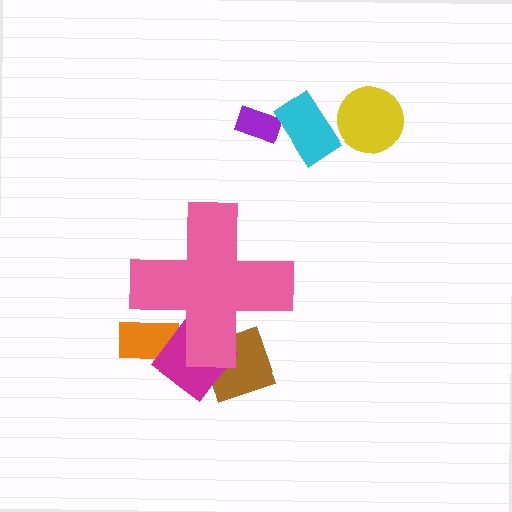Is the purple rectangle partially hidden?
No, the purple rectangle is fully visible.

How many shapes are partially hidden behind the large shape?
3 shapes are partially hidden.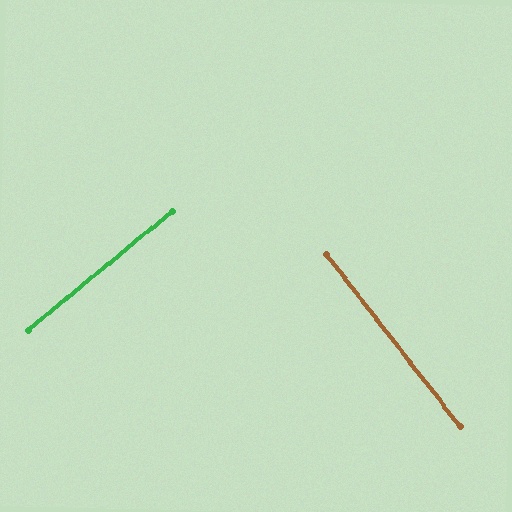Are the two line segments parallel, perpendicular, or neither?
Perpendicular — they meet at approximately 88°.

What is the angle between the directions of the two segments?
Approximately 88 degrees.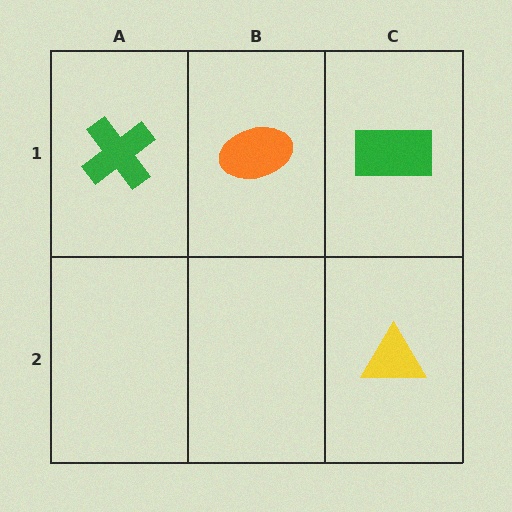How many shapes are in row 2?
1 shape.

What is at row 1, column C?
A green rectangle.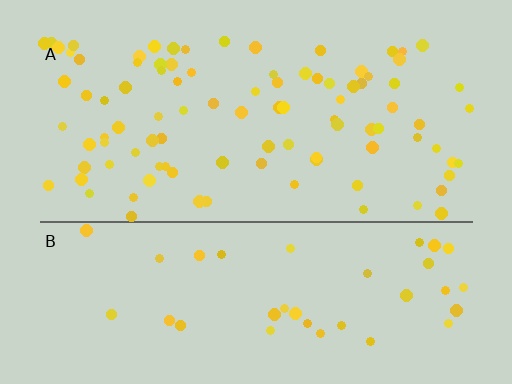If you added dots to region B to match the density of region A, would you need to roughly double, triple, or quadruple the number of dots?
Approximately double.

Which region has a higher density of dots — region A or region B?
A (the top).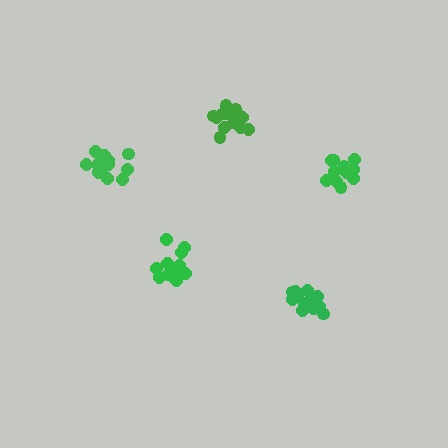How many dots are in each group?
Group 1: 15 dots, Group 2: 15 dots, Group 3: 15 dots, Group 4: 13 dots, Group 5: 13 dots (71 total).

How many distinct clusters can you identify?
There are 5 distinct clusters.